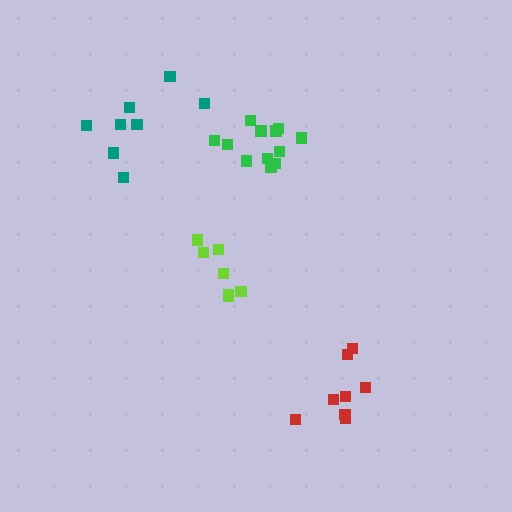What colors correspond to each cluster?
The clusters are colored: lime, teal, red, green.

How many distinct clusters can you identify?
There are 4 distinct clusters.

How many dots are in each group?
Group 1: 7 dots, Group 2: 8 dots, Group 3: 8 dots, Group 4: 12 dots (35 total).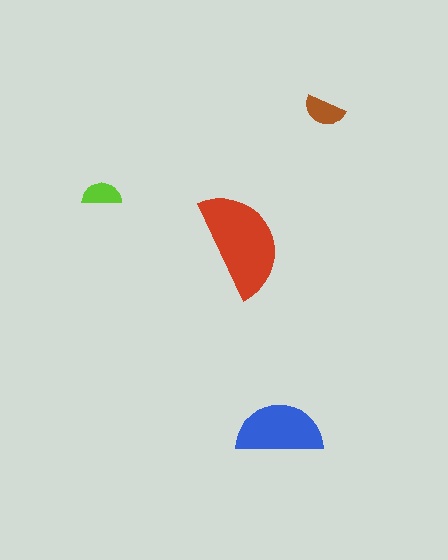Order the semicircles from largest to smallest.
the red one, the blue one, the brown one, the lime one.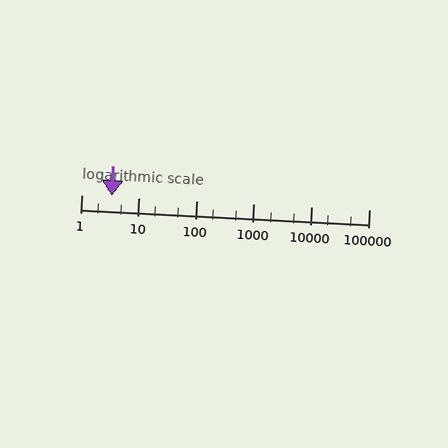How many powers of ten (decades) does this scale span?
The scale spans 5 decades, from 1 to 100000.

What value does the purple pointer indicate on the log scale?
The pointer indicates approximately 3.4.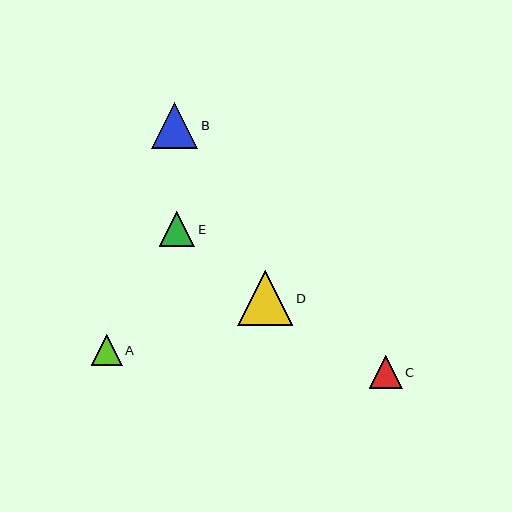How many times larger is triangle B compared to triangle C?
Triangle B is approximately 1.4 times the size of triangle C.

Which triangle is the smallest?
Triangle A is the smallest with a size of approximately 31 pixels.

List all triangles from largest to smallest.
From largest to smallest: D, B, E, C, A.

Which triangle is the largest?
Triangle D is the largest with a size of approximately 55 pixels.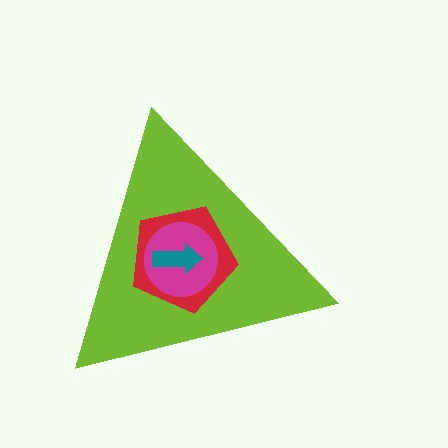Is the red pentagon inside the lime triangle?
Yes.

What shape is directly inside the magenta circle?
The teal arrow.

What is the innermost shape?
The teal arrow.